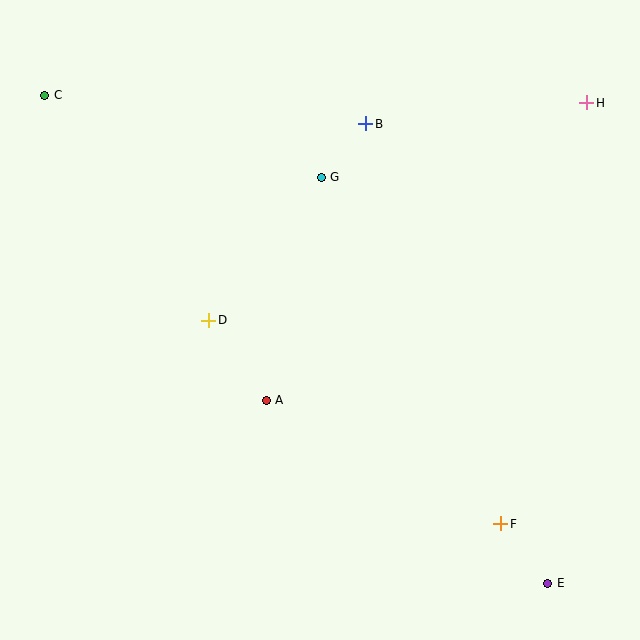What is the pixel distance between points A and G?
The distance between A and G is 230 pixels.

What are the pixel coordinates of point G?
Point G is at (321, 177).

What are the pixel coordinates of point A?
Point A is at (266, 400).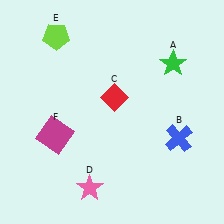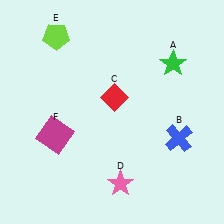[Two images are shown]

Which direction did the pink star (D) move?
The pink star (D) moved right.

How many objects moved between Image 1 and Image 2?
1 object moved between the two images.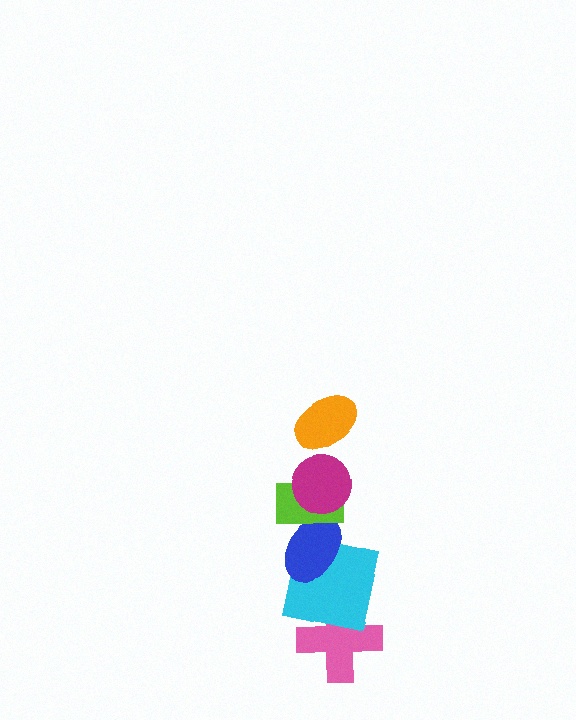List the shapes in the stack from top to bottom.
From top to bottom: the orange ellipse, the magenta circle, the lime rectangle, the blue ellipse, the cyan square, the pink cross.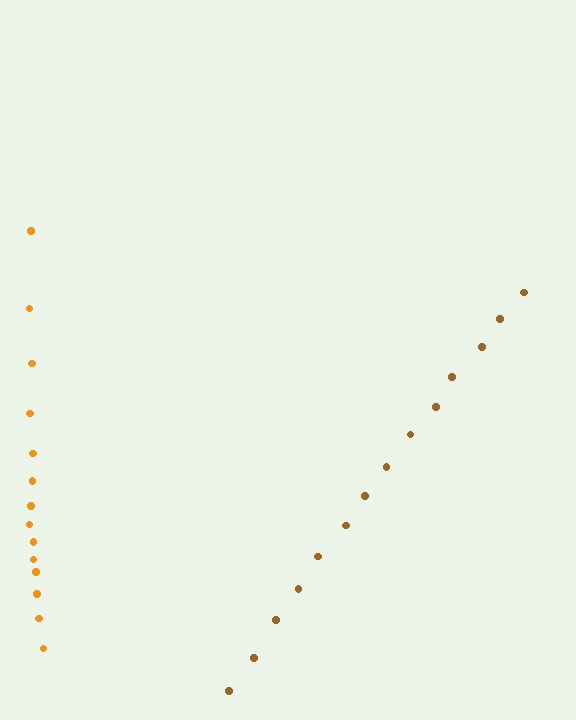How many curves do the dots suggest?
There are 2 distinct paths.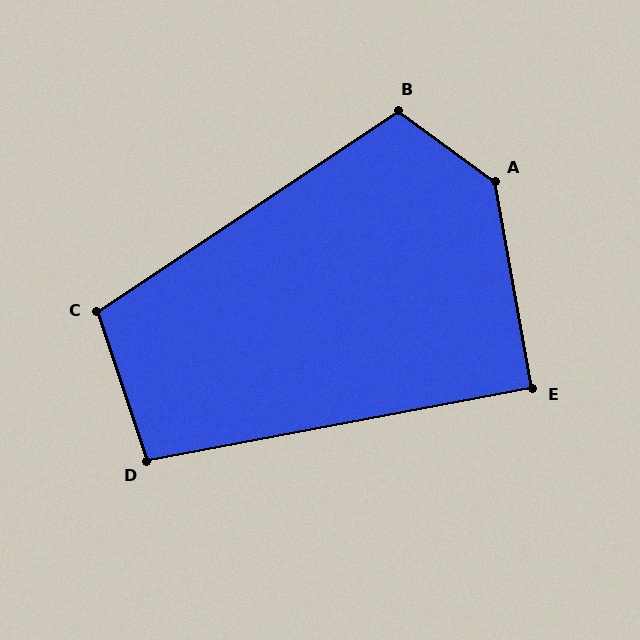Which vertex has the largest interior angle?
A, at approximately 136 degrees.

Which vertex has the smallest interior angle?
E, at approximately 90 degrees.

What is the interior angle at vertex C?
Approximately 105 degrees (obtuse).